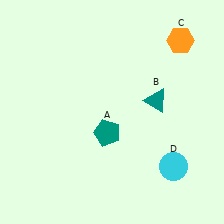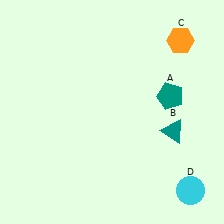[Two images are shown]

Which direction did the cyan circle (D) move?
The cyan circle (D) moved down.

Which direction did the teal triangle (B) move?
The teal triangle (B) moved down.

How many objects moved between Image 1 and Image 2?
3 objects moved between the two images.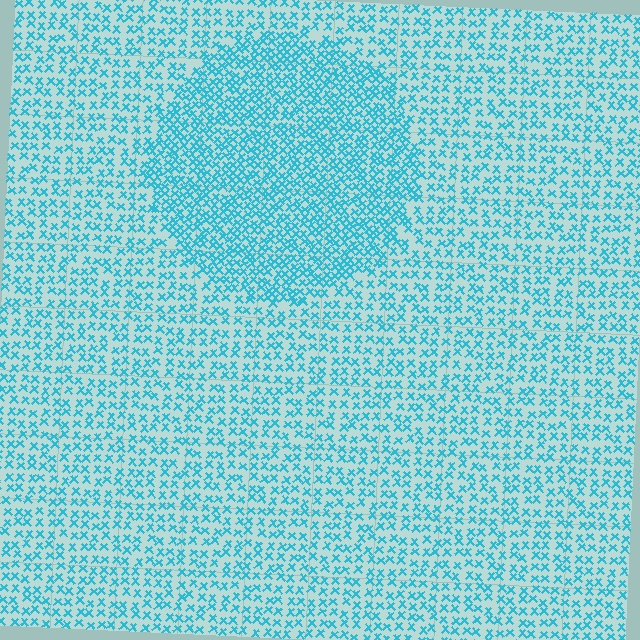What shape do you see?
I see a circle.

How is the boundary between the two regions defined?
The boundary is defined by a change in element density (approximately 1.8x ratio). All elements are the same color, size, and shape.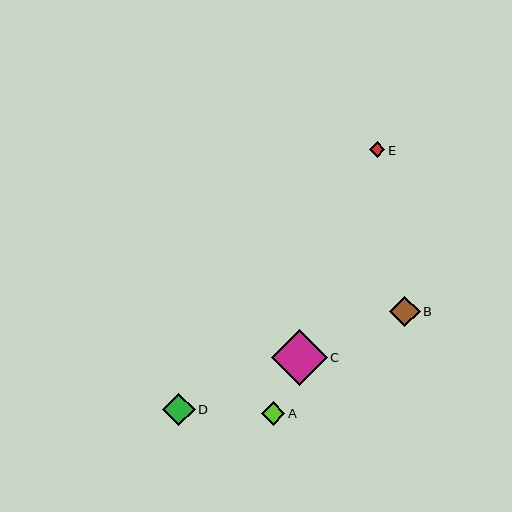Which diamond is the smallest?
Diamond E is the smallest with a size of approximately 15 pixels.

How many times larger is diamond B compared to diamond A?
Diamond B is approximately 1.3 times the size of diamond A.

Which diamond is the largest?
Diamond C is the largest with a size of approximately 55 pixels.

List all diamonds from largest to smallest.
From largest to smallest: C, D, B, A, E.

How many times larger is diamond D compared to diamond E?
Diamond D is approximately 2.1 times the size of diamond E.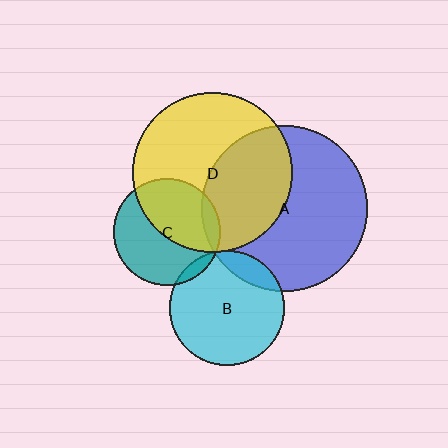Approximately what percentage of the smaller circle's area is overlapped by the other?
Approximately 15%.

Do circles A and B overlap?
Yes.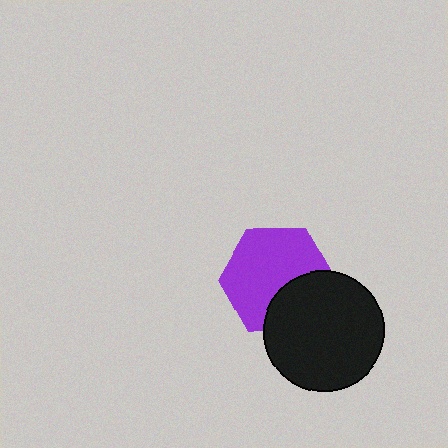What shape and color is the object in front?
The object in front is a black circle.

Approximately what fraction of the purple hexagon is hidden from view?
Roughly 31% of the purple hexagon is hidden behind the black circle.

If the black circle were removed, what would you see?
You would see the complete purple hexagon.